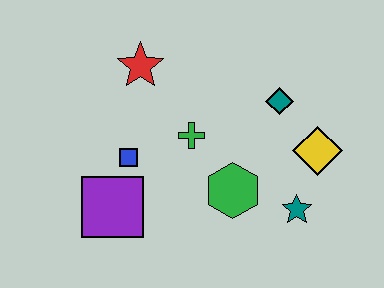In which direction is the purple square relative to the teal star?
The purple square is to the left of the teal star.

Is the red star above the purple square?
Yes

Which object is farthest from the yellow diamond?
The purple square is farthest from the yellow diamond.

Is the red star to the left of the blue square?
No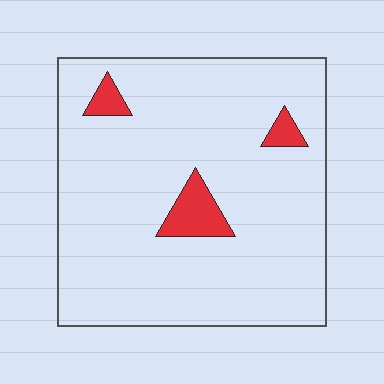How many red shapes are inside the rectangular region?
3.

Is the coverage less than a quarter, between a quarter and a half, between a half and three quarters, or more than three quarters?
Less than a quarter.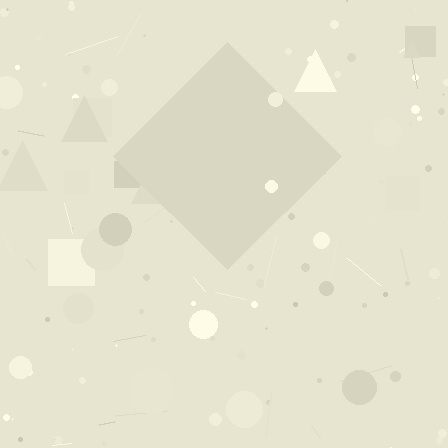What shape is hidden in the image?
A diamond is hidden in the image.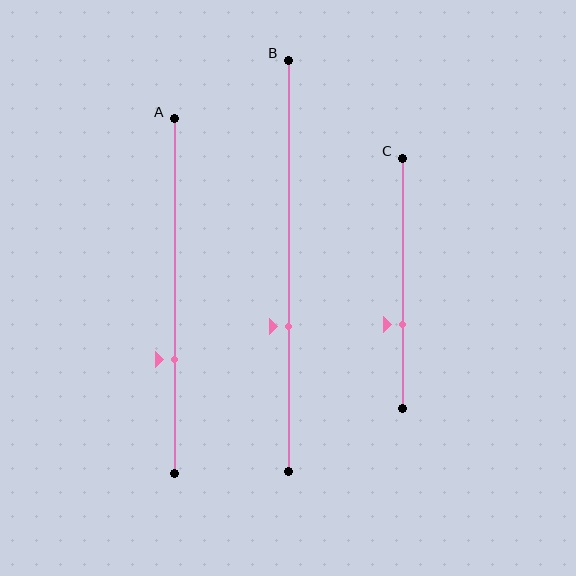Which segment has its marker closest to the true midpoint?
Segment B has its marker closest to the true midpoint.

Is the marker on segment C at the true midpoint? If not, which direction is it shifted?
No, the marker on segment C is shifted downward by about 16% of the segment length.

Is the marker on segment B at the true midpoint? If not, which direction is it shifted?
No, the marker on segment B is shifted downward by about 15% of the segment length.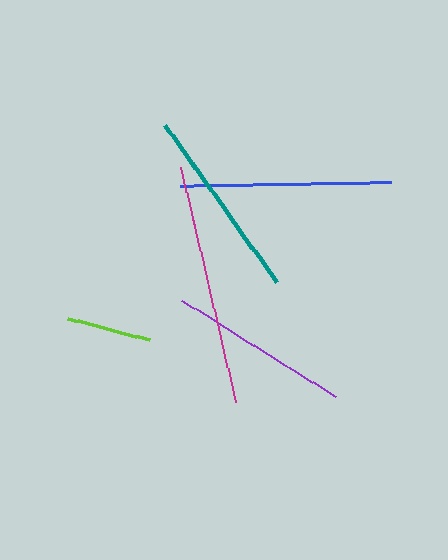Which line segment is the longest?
The magenta line is the longest at approximately 241 pixels.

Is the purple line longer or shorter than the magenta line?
The magenta line is longer than the purple line.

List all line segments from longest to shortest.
From longest to shortest: magenta, blue, teal, purple, lime.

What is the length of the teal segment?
The teal segment is approximately 192 pixels long.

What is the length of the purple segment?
The purple segment is approximately 182 pixels long.